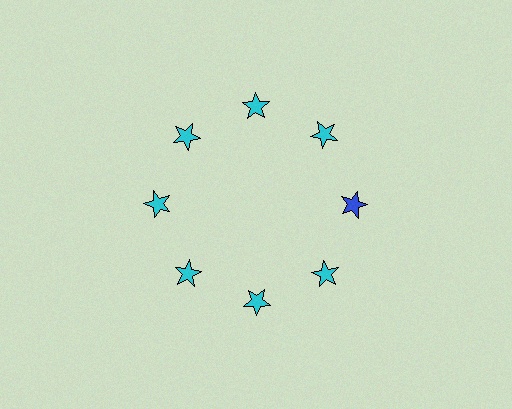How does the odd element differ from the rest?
It has a different color: blue instead of cyan.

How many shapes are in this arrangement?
There are 8 shapes arranged in a ring pattern.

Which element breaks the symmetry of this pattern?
The blue star at roughly the 3 o'clock position breaks the symmetry. All other shapes are cyan stars.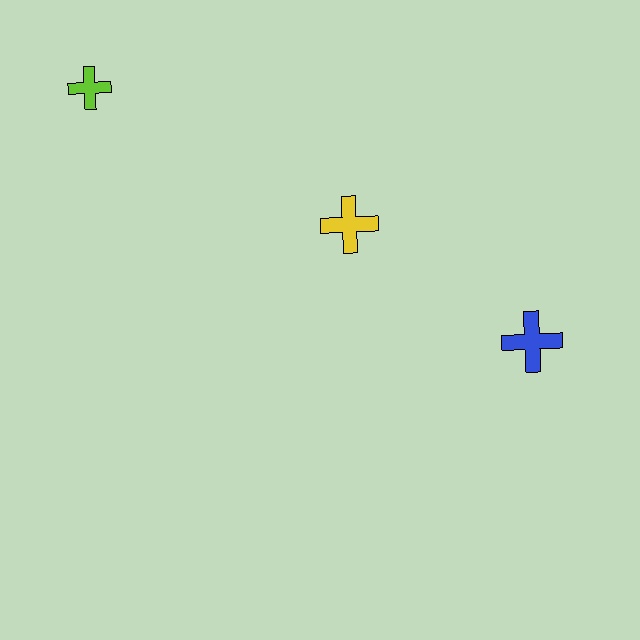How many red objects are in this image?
There are no red objects.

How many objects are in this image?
There are 3 objects.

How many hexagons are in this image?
There are no hexagons.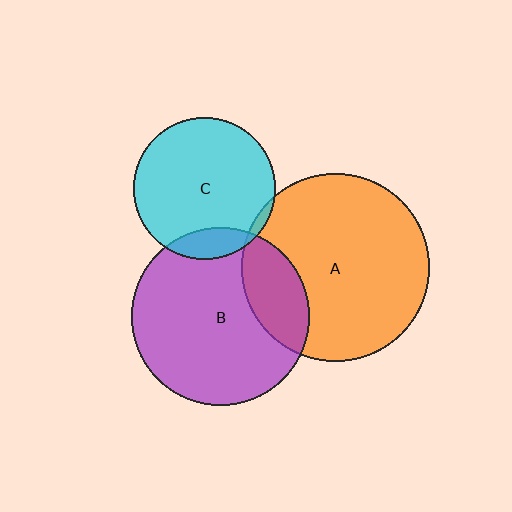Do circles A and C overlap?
Yes.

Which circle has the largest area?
Circle A (orange).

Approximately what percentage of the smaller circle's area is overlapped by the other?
Approximately 5%.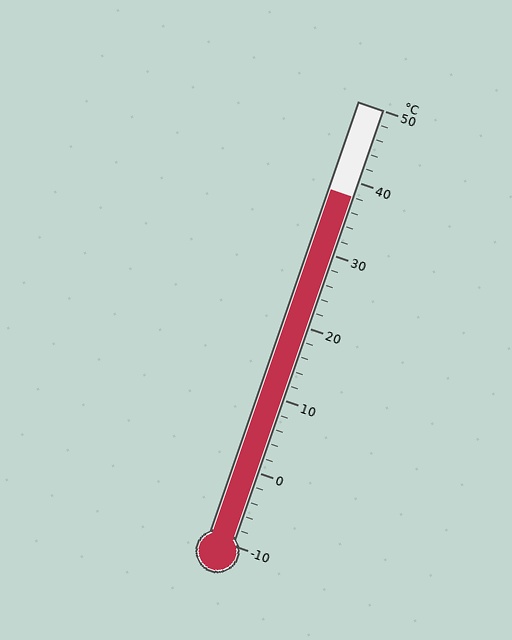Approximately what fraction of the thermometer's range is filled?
The thermometer is filled to approximately 80% of its range.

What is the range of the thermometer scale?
The thermometer scale ranges from -10°C to 50°C.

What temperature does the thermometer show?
The thermometer shows approximately 38°C.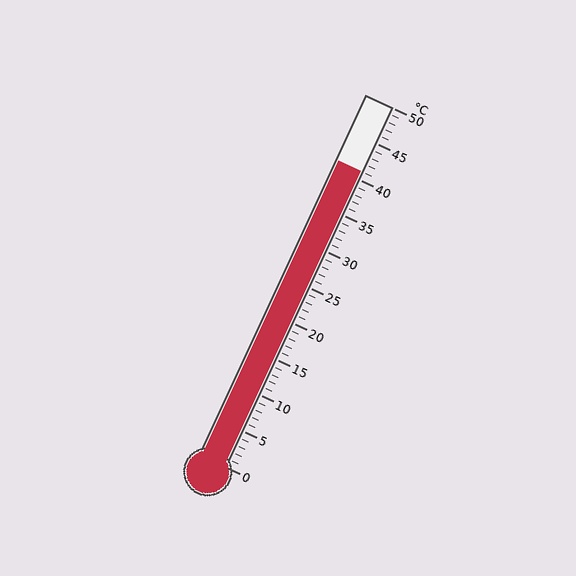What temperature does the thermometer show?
The thermometer shows approximately 41°C.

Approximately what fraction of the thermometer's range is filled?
The thermometer is filled to approximately 80% of its range.